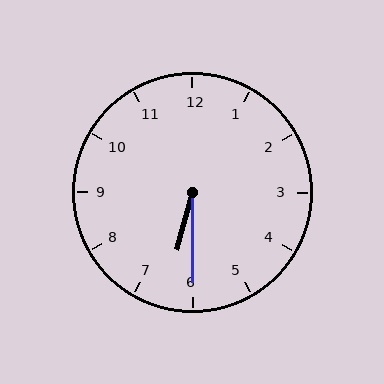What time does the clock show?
6:30.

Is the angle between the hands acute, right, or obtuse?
It is acute.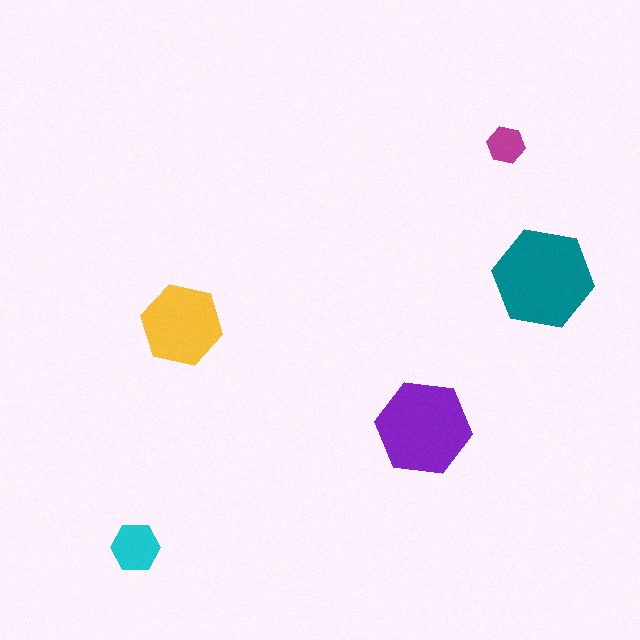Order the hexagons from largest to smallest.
the teal one, the purple one, the yellow one, the cyan one, the magenta one.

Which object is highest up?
The magenta hexagon is topmost.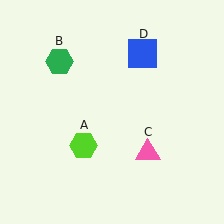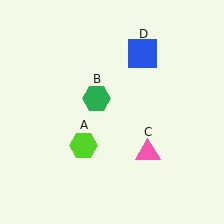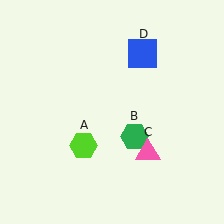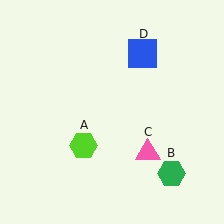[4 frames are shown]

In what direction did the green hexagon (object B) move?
The green hexagon (object B) moved down and to the right.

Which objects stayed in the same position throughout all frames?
Lime hexagon (object A) and pink triangle (object C) and blue square (object D) remained stationary.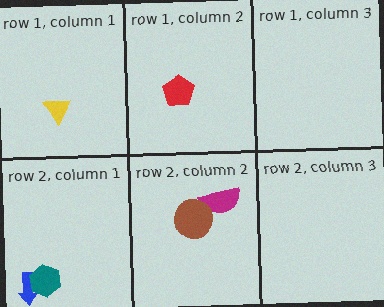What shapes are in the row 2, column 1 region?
The blue arrow, the teal hexagon.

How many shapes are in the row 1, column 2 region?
1.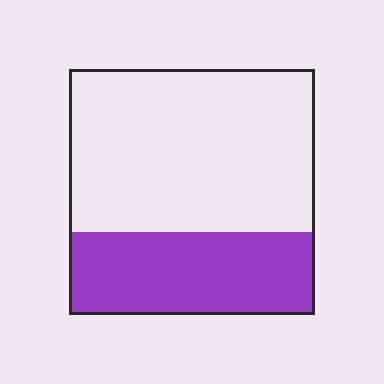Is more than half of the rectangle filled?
No.